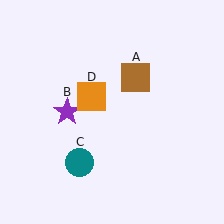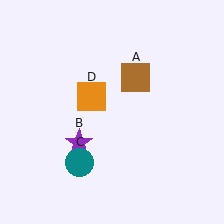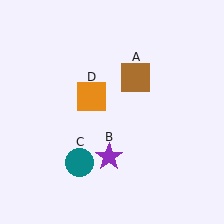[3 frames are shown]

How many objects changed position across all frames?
1 object changed position: purple star (object B).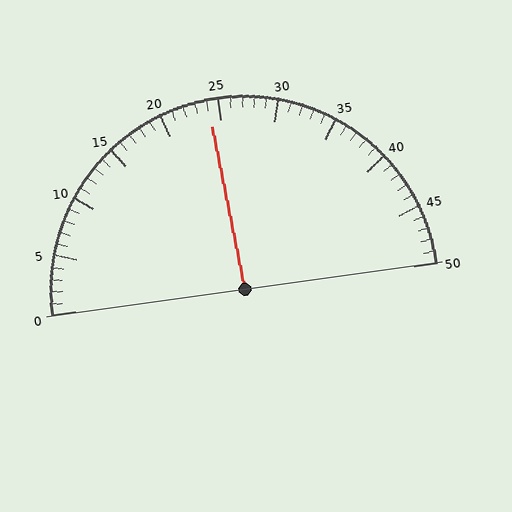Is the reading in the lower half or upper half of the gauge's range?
The reading is in the lower half of the range (0 to 50).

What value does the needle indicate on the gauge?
The needle indicates approximately 24.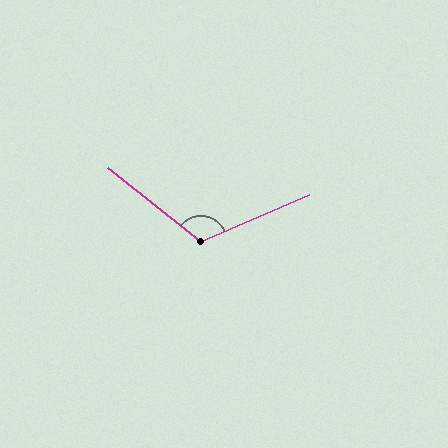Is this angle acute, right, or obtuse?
It is obtuse.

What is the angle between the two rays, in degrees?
Approximately 118 degrees.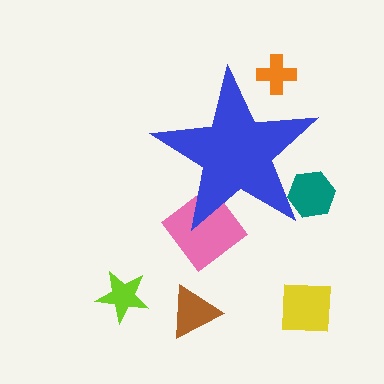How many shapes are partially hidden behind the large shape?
3 shapes are partially hidden.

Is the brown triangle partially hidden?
No, the brown triangle is fully visible.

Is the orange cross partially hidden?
Yes, the orange cross is partially hidden behind the blue star.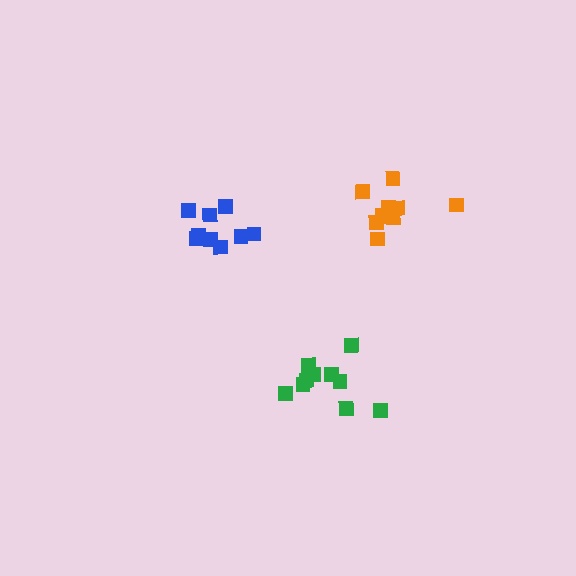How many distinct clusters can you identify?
There are 3 distinct clusters.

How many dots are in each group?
Group 1: 10 dots, Group 2: 10 dots, Group 3: 9 dots (29 total).